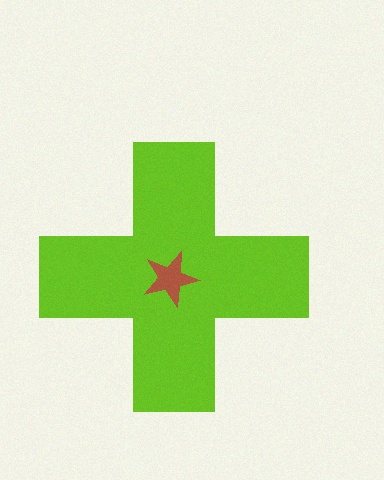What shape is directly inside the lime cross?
The brown star.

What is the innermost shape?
The brown star.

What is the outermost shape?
The lime cross.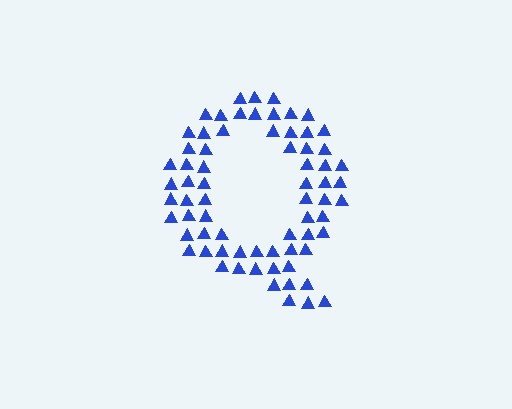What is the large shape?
The large shape is the letter Q.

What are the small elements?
The small elements are triangles.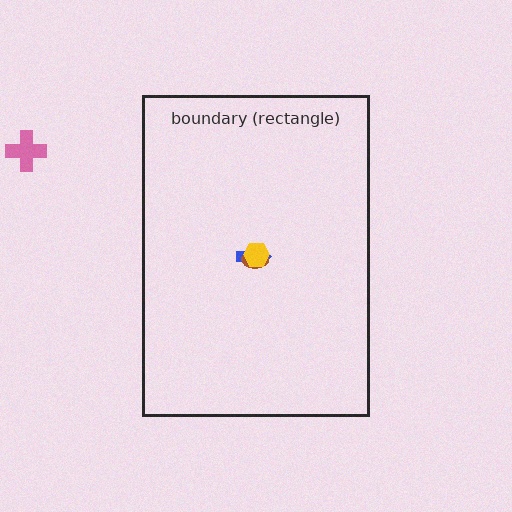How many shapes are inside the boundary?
3 inside, 1 outside.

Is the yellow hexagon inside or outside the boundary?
Inside.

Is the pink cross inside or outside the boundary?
Outside.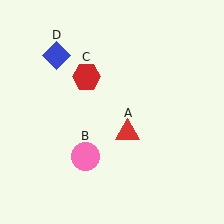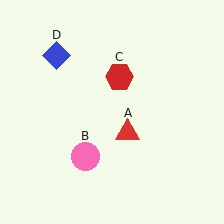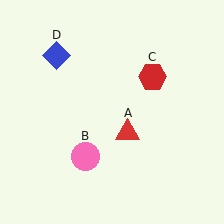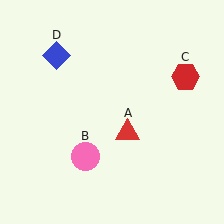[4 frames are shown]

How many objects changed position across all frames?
1 object changed position: red hexagon (object C).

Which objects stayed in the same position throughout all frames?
Red triangle (object A) and pink circle (object B) and blue diamond (object D) remained stationary.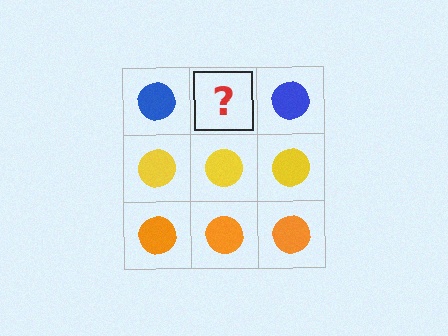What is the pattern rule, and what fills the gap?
The rule is that each row has a consistent color. The gap should be filled with a blue circle.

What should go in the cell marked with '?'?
The missing cell should contain a blue circle.